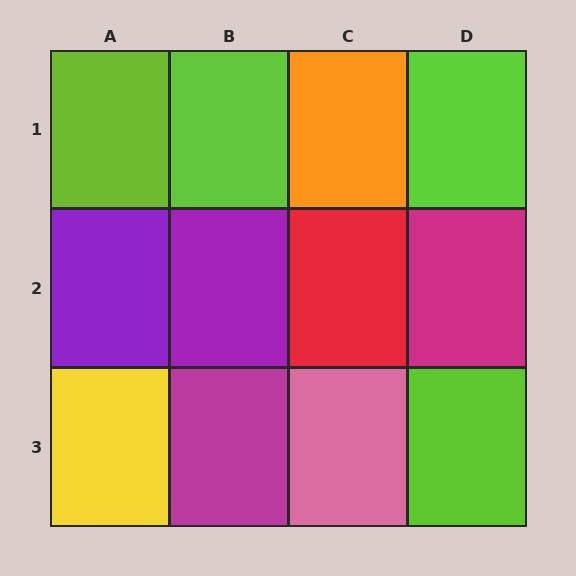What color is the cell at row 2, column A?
Purple.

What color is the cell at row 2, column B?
Purple.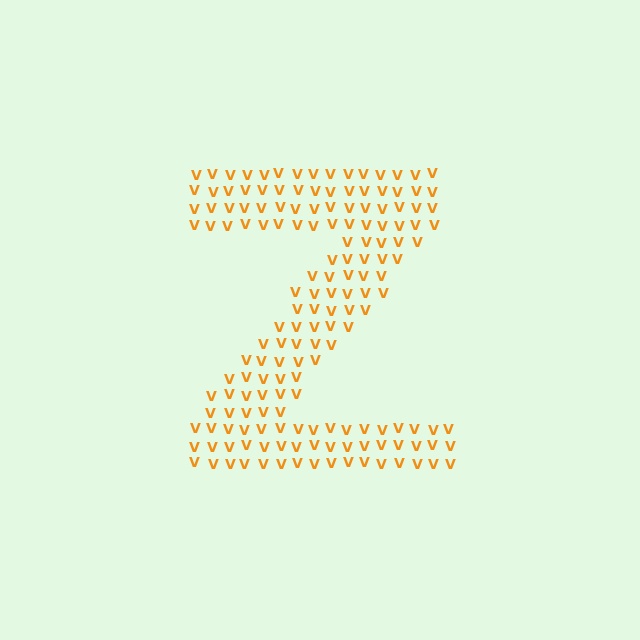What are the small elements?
The small elements are letter V's.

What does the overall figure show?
The overall figure shows the letter Z.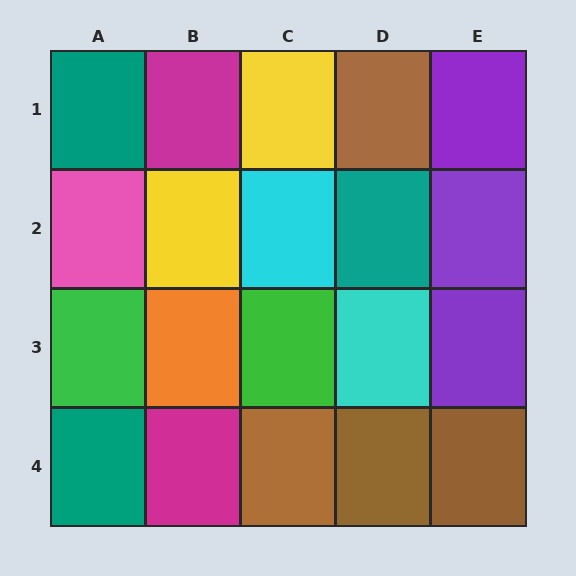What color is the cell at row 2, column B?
Yellow.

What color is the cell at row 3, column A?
Green.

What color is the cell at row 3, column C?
Green.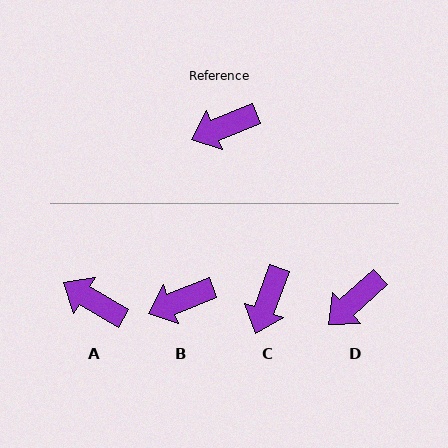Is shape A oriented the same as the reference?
No, it is off by about 52 degrees.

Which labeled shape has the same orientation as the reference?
B.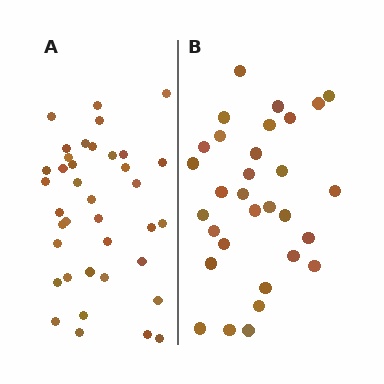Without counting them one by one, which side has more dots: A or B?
Region A (the left region) has more dots.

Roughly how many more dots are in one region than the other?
Region A has roughly 8 or so more dots than region B.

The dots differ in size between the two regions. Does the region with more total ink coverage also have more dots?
No. Region B has more total ink coverage because its dots are larger, but region A actually contains more individual dots. Total area can be misleading — the number of items is what matters here.